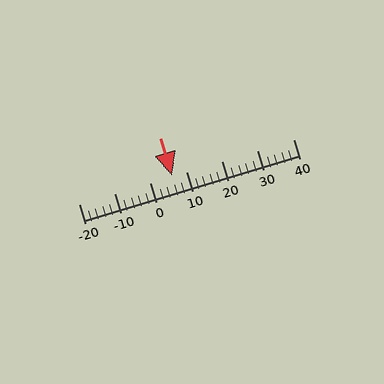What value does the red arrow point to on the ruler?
The red arrow points to approximately 6.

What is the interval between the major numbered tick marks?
The major tick marks are spaced 10 units apart.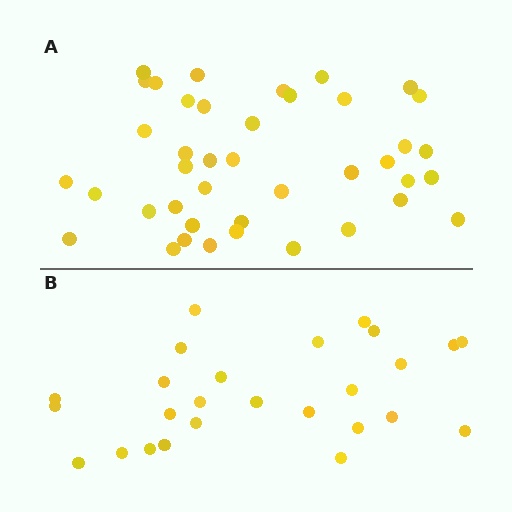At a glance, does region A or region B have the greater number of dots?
Region A (the top region) has more dots.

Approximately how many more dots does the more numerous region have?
Region A has approximately 15 more dots than region B.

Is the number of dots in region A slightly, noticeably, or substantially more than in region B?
Region A has substantially more. The ratio is roughly 1.6 to 1.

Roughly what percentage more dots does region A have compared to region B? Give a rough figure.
About 60% more.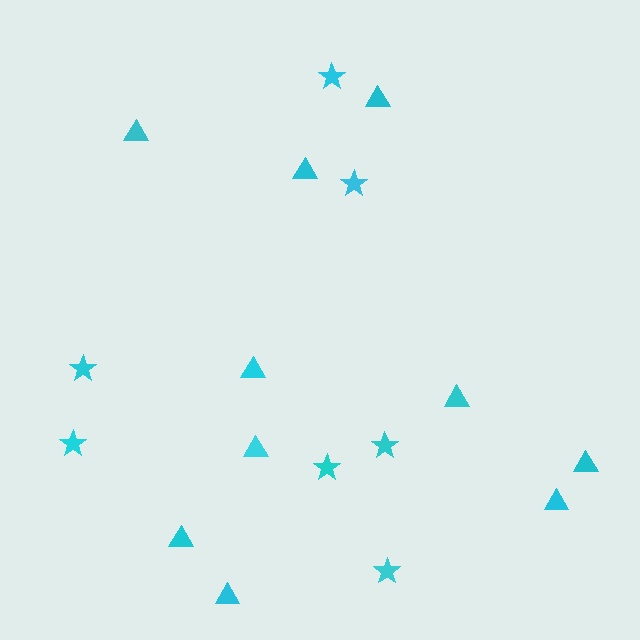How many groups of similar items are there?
There are 2 groups: one group of stars (7) and one group of triangles (10).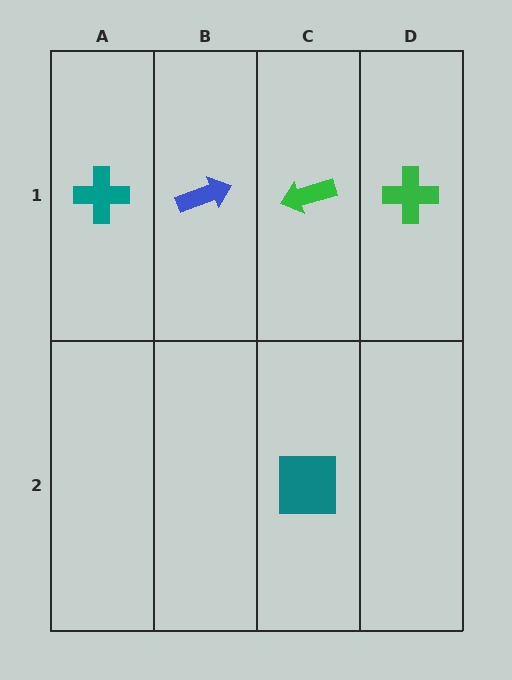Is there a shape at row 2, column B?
No, that cell is empty.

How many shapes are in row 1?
4 shapes.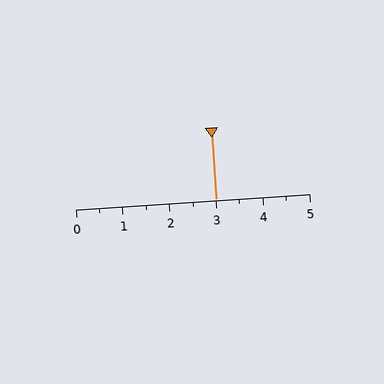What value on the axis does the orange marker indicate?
The marker indicates approximately 3.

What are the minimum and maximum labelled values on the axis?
The axis runs from 0 to 5.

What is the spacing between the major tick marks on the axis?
The major ticks are spaced 1 apart.